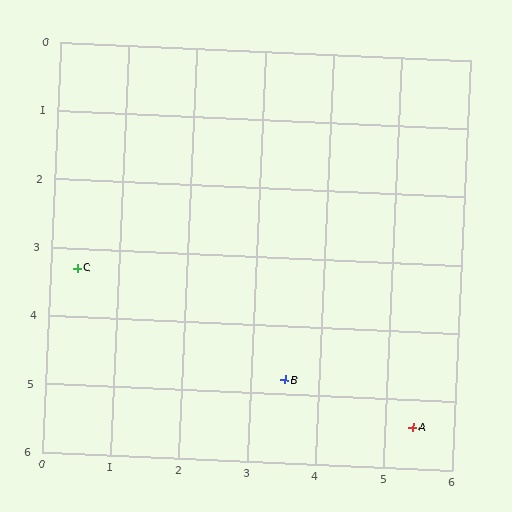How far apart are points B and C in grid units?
Points B and C are about 3.4 grid units apart.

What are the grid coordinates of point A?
Point A is at approximately (5.4, 5.4).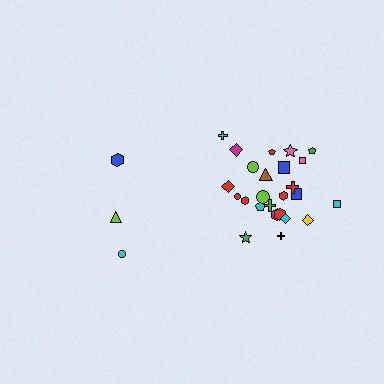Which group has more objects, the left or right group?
The right group.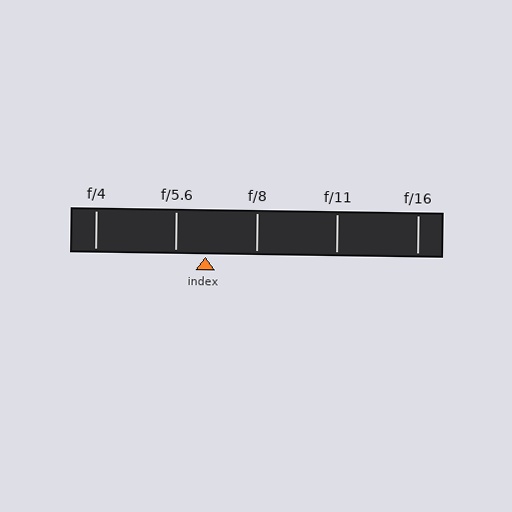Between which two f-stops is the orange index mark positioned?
The index mark is between f/5.6 and f/8.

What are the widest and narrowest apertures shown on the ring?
The widest aperture shown is f/4 and the narrowest is f/16.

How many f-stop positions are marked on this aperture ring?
There are 5 f-stop positions marked.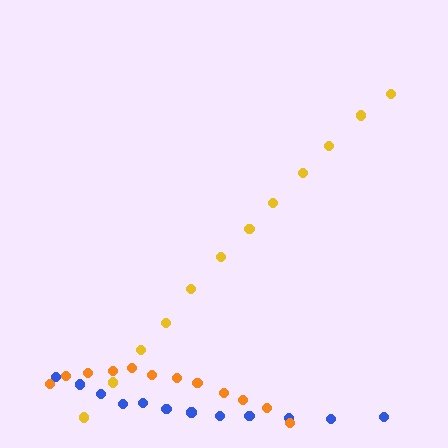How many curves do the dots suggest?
There are 3 distinct paths.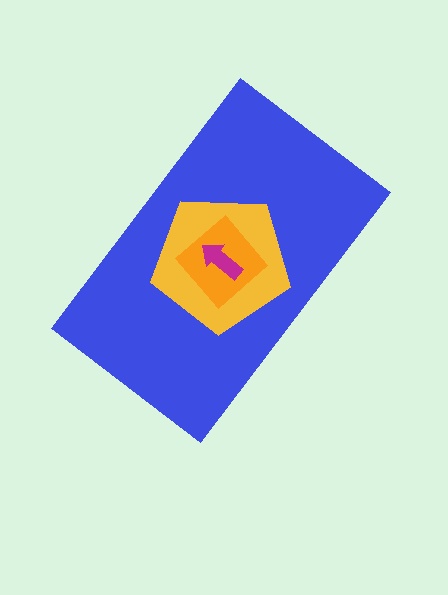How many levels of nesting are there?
4.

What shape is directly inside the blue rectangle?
The yellow pentagon.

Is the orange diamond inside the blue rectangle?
Yes.